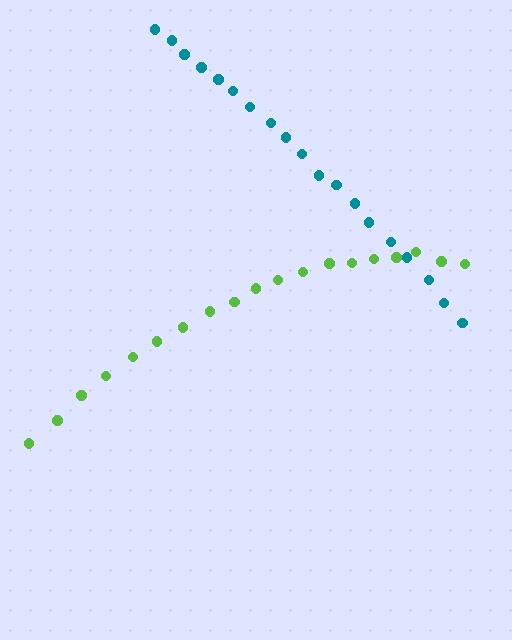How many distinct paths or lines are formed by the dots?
There are 2 distinct paths.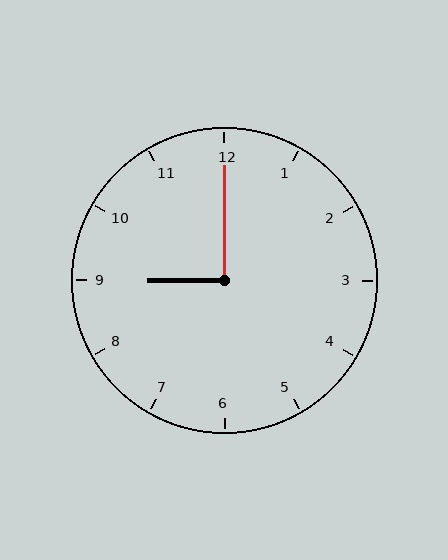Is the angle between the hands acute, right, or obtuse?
It is right.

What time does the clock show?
9:00.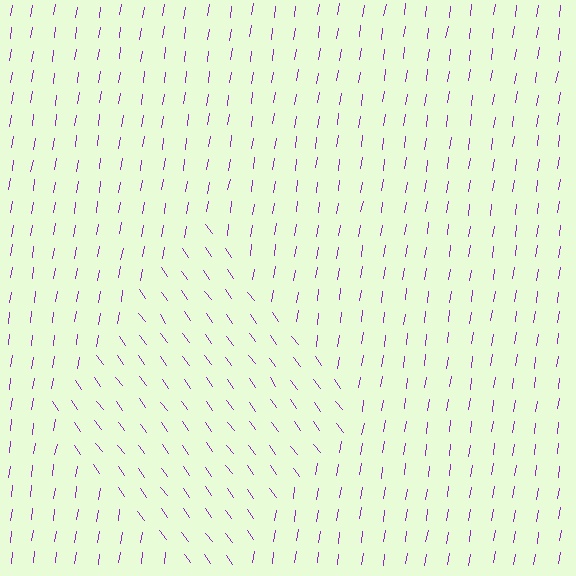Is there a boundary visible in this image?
Yes, there is a texture boundary formed by a change in line orientation.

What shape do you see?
I see a diamond.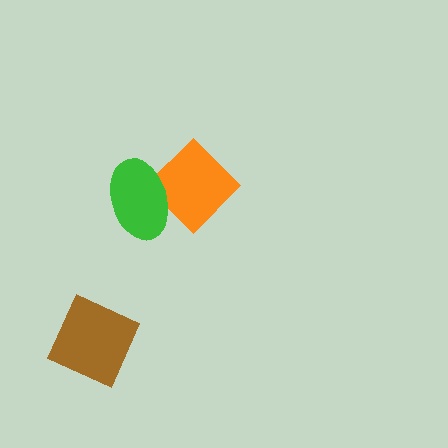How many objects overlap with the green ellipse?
1 object overlaps with the green ellipse.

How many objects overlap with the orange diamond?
1 object overlaps with the orange diamond.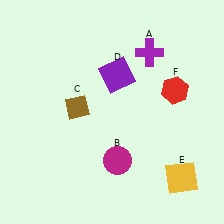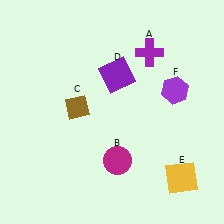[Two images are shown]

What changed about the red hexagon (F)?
In Image 1, F is red. In Image 2, it changed to purple.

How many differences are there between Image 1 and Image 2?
There is 1 difference between the two images.